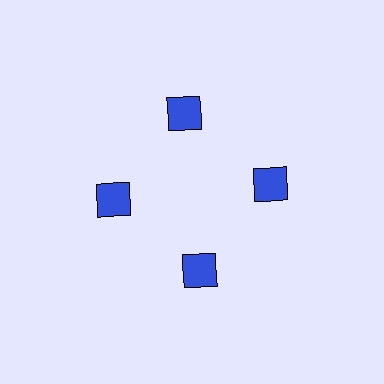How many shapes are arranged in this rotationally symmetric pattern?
There are 4 shapes, arranged in 4 groups of 1.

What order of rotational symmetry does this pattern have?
This pattern has 4-fold rotational symmetry.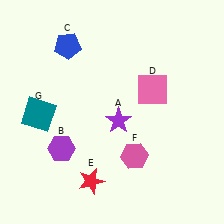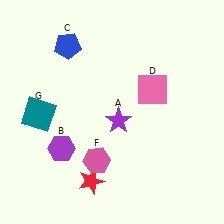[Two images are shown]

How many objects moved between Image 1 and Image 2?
1 object moved between the two images.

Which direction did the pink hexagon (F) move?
The pink hexagon (F) moved left.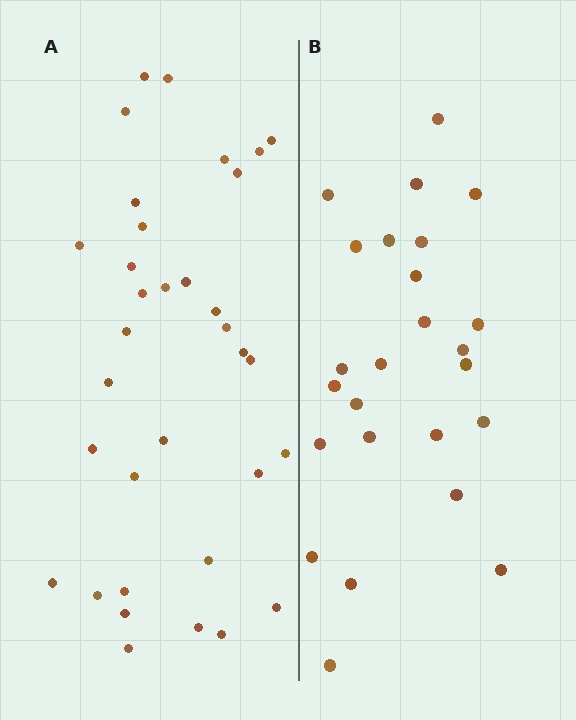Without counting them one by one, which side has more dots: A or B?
Region A (the left region) has more dots.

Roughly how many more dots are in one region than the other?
Region A has roughly 8 or so more dots than region B.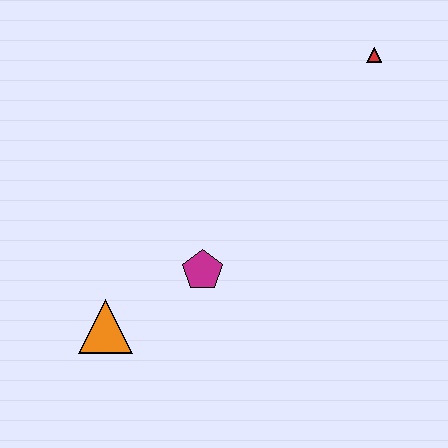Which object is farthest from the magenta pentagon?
The red triangle is farthest from the magenta pentagon.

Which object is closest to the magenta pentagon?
The orange triangle is closest to the magenta pentagon.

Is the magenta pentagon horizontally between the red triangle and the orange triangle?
Yes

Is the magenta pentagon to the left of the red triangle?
Yes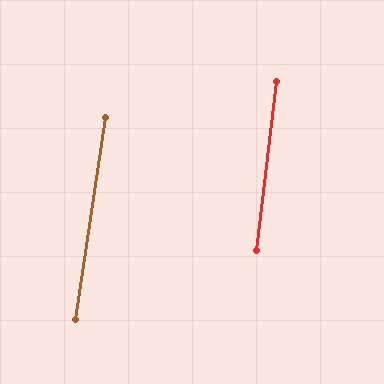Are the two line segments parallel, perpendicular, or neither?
Parallel — their directions differ by only 1.5°.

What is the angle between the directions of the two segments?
Approximately 1 degree.